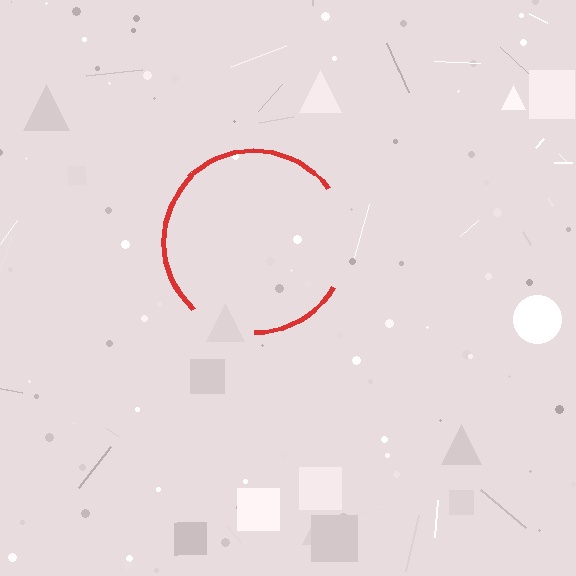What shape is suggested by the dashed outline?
The dashed outline suggests a circle.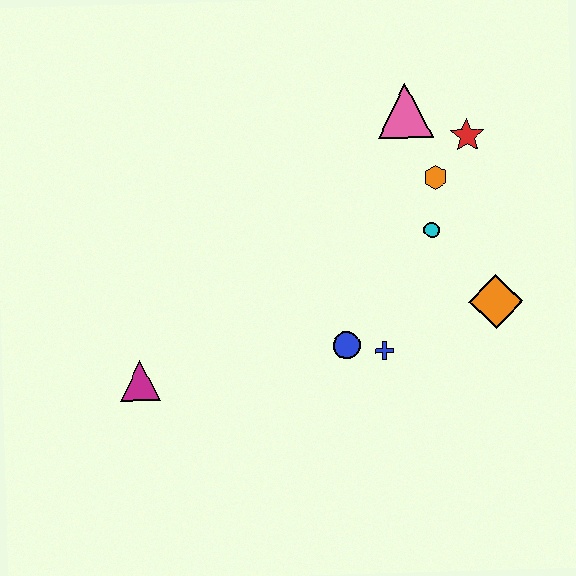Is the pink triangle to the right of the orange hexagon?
No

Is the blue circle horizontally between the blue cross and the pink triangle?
No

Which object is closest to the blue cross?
The blue circle is closest to the blue cross.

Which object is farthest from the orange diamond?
The magenta triangle is farthest from the orange diamond.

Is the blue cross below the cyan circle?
Yes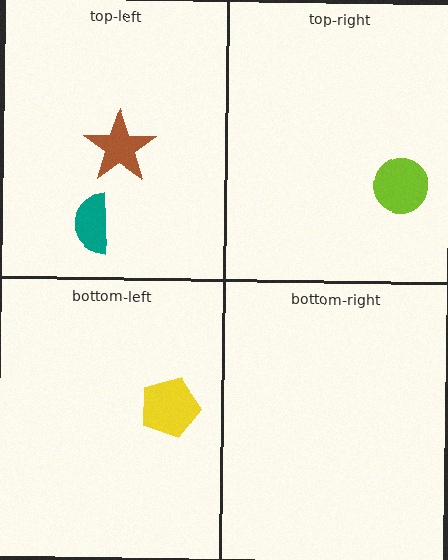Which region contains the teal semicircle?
The top-left region.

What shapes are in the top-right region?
The lime circle.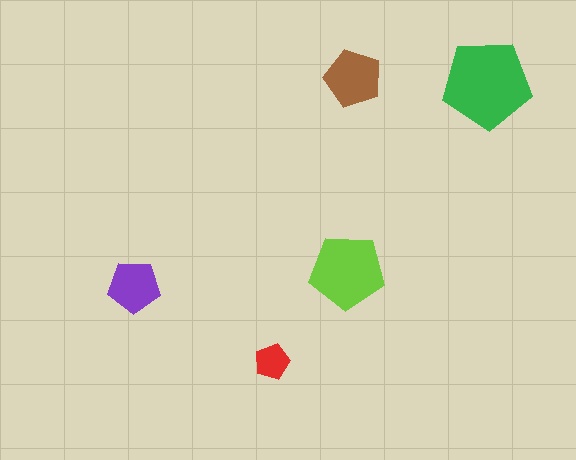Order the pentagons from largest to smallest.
the green one, the lime one, the brown one, the purple one, the red one.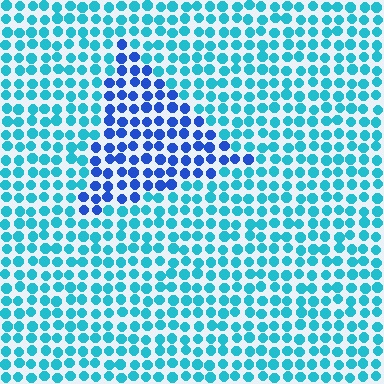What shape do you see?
I see a triangle.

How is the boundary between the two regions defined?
The boundary is defined purely by a slight shift in hue (about 39 degrees). Spacing, size, and orientation are identical on both sides.